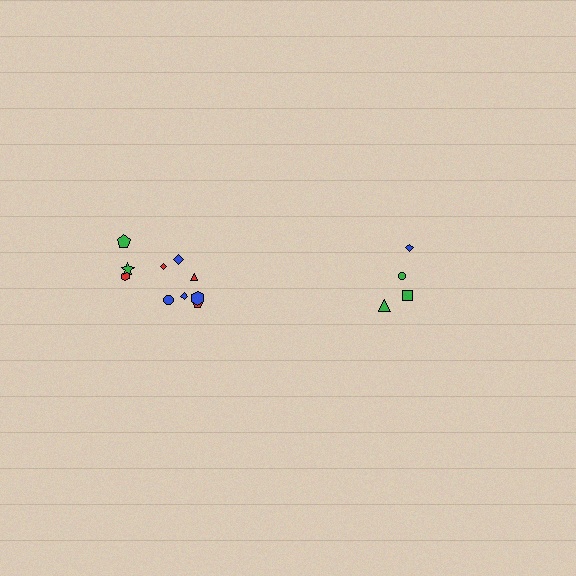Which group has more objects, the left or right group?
The left group.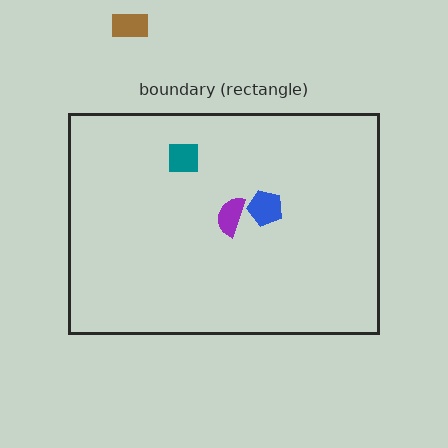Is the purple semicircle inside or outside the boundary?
Inside.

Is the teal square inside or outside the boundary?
Inside.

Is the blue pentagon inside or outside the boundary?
Inside.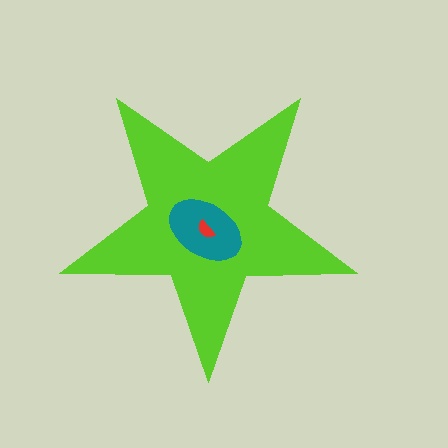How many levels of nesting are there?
3.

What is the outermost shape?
The lime star.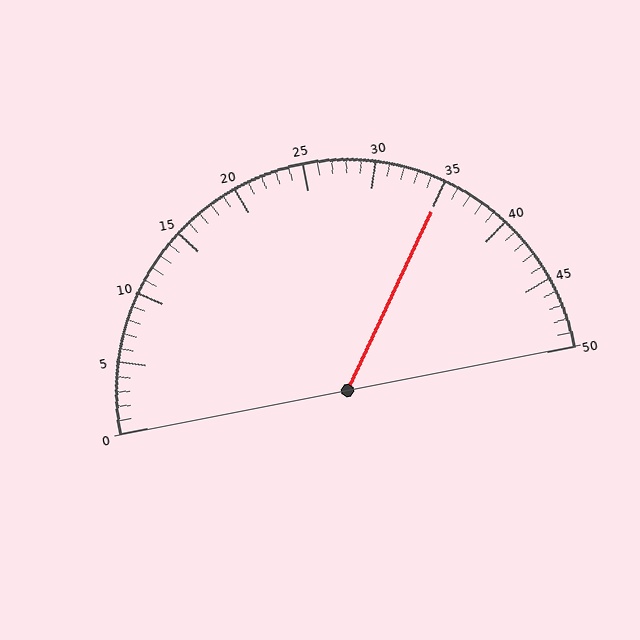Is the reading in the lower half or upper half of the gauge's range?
The reading is in the upper half of the range (0 to 50).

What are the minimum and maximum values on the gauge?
The gauge ranges from 0 to 50.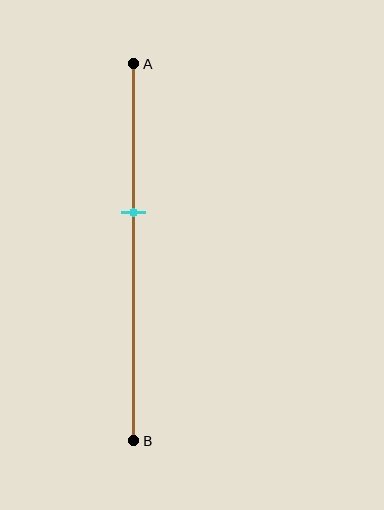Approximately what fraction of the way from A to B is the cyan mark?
The cyan mark is approximately 40% of the way from A to B.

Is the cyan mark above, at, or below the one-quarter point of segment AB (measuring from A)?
The cyan mark is below the one-quarter point of segment AB.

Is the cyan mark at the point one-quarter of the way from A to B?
No, the mark is at about 40% from A, not at the 25% one-quarter point.